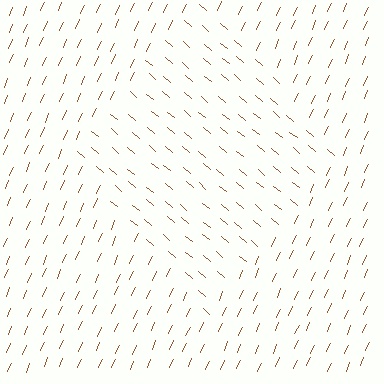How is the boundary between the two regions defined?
The boundary is defined purely by a change in line orientation (approximately 74 degrees difference). All lines are the same color and thickness.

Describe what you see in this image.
The image is filled with small brown line segments. A diamond region in the image has lines oriented differently from the surrounding lines, creating a visible texture boundary.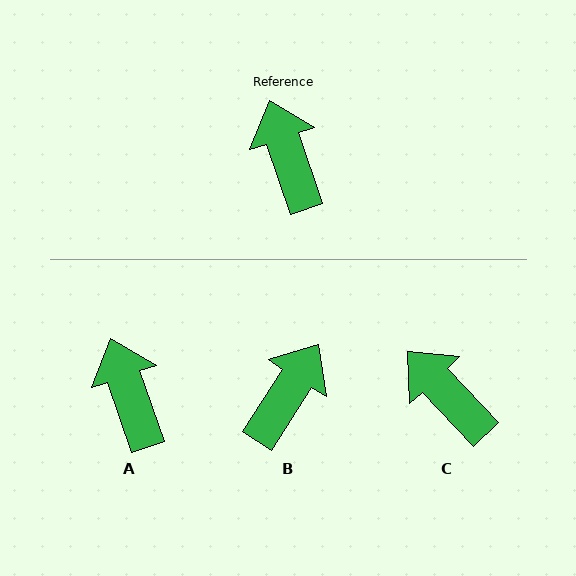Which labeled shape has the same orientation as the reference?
A.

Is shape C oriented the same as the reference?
No, it is off by about 24 degrees.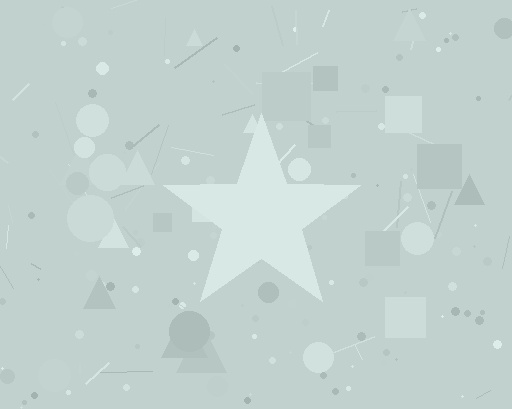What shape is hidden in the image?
A star is hidden in the image.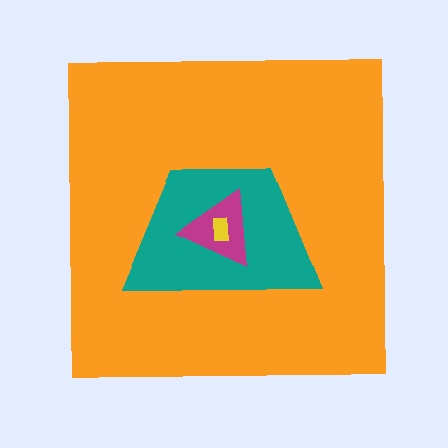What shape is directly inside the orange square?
The teal trapezoid.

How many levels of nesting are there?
4.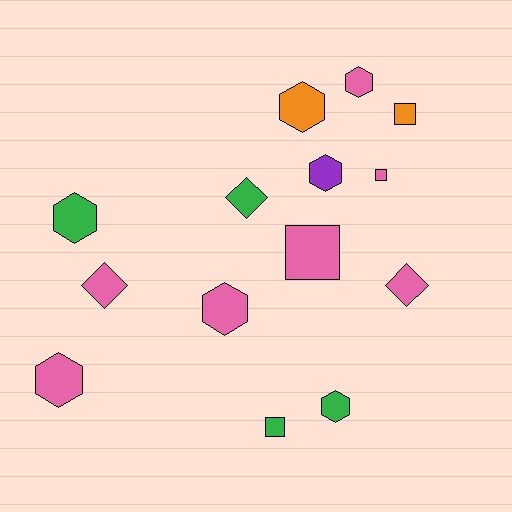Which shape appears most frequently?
Hexagon, with 7 objects.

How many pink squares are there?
There are 2 pink squares.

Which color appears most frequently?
Pink, with 7 objects.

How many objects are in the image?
There are 14 objects.